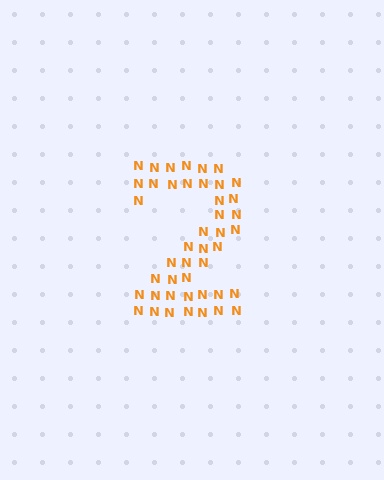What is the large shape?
The large shape is the digit 2.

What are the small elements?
The small elements are letter N's.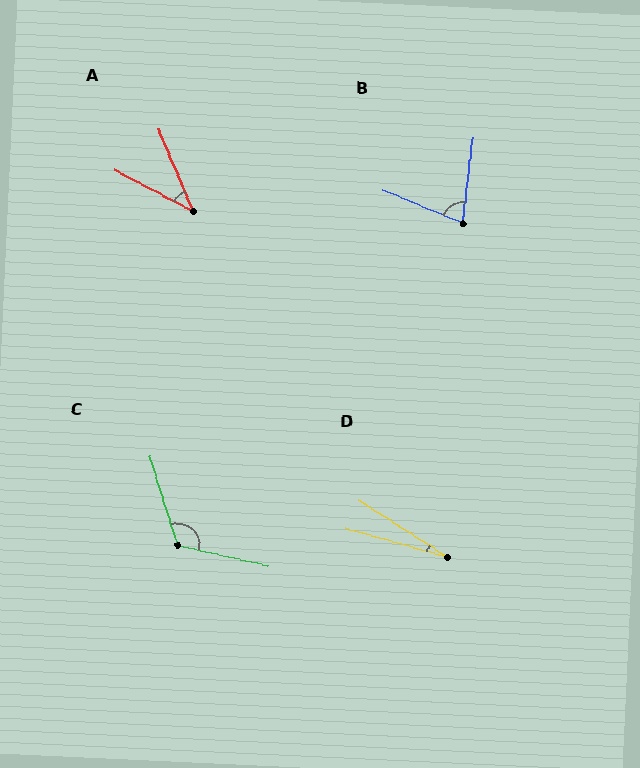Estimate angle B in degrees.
Approximately 75 degrees.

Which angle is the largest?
C, at approximately 120 degrees.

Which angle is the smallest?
D, at approximately 17 degrees.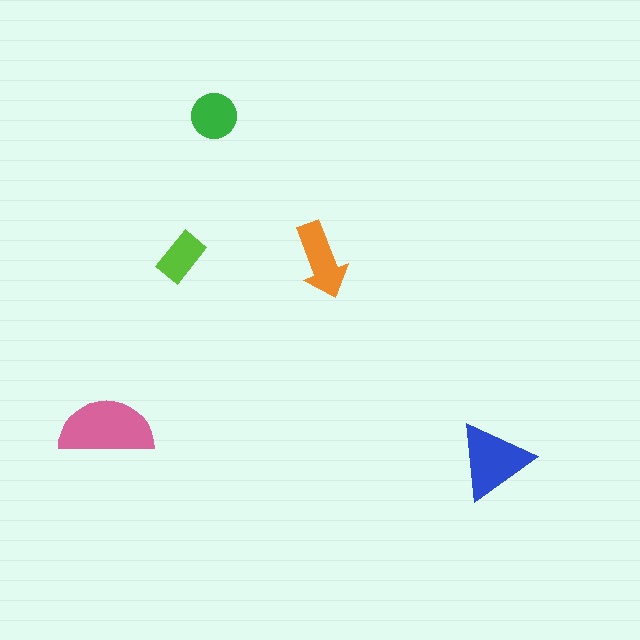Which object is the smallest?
The lime rectangle.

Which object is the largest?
The pink semicircle.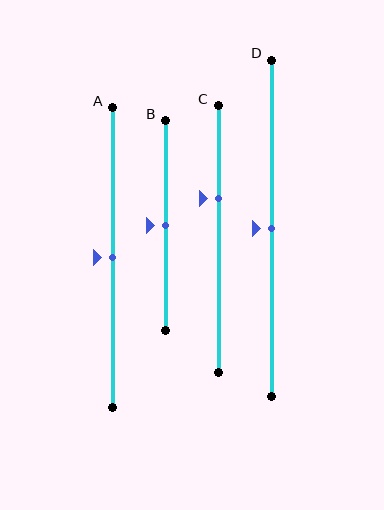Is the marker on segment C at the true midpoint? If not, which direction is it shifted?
No, the marker on segment C is shifted upward by about 15% of the segment length.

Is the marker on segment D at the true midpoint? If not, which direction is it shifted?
Yes, the marker on segment D is at the true midpoint.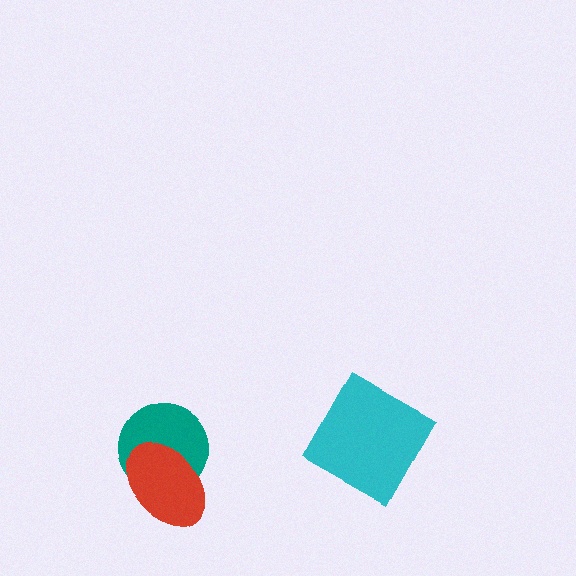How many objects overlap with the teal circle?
1 object overlaps with the teal circle.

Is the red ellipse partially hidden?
No, no other shape covers it.